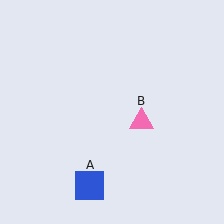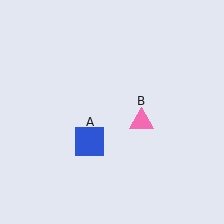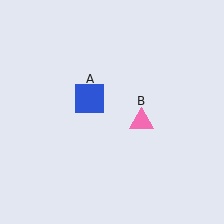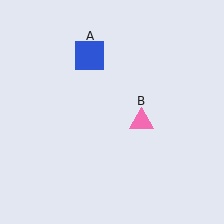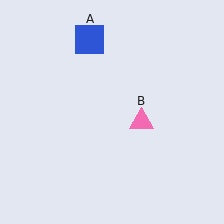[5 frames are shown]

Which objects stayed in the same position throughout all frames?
Pink triangle (object B) remained stationary.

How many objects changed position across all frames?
1 object changed position: blue square (object A).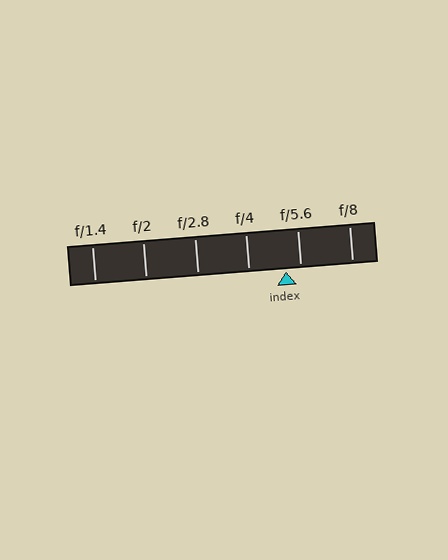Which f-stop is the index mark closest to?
The index mark is closest to f/5.6.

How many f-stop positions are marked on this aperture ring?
There are 6 f-stop positions marked.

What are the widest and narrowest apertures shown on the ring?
The widest aperture shown is f/1.4 and the narrowest is f/8.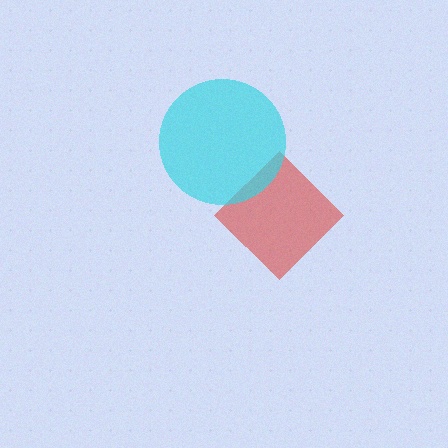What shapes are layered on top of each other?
The layered shapes are: a red diamond, a cyan circle.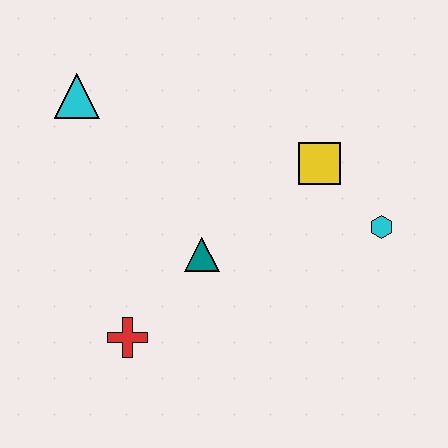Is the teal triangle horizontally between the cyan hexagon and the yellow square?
No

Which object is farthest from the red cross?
The cyan hexagon is farthest from the red cross.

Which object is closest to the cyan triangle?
The teal triangle is closest to the cyan triangle.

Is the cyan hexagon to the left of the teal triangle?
No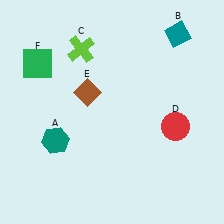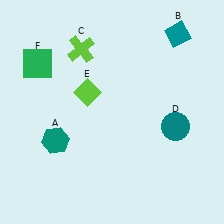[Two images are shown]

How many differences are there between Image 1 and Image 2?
There are 2 differences between the two images.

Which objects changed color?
D changed from red to teal. E changed from brown to lime.